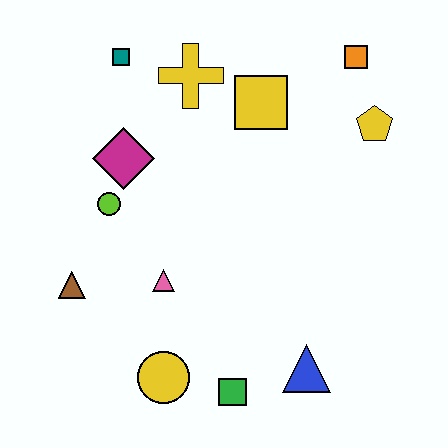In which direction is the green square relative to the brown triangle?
The green square is to the right of the brown triangle.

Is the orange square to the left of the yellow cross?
No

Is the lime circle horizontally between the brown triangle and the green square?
Yes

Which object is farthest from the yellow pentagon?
The brown triangle is farthest from the yellow pentagon.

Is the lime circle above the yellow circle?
Yes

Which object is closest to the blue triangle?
The green square is closest to the blue triangle.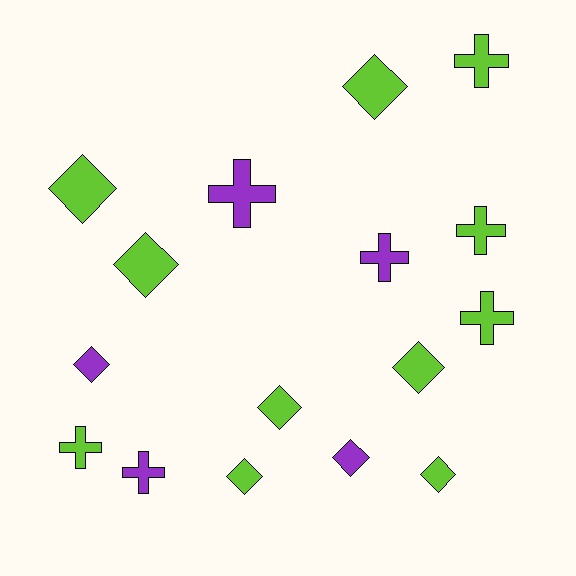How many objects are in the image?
There are 16 objects.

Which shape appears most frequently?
Diamond, with 9 objects.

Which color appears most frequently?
Lime, with 11 objects.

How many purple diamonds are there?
There are 2 purple diamonds.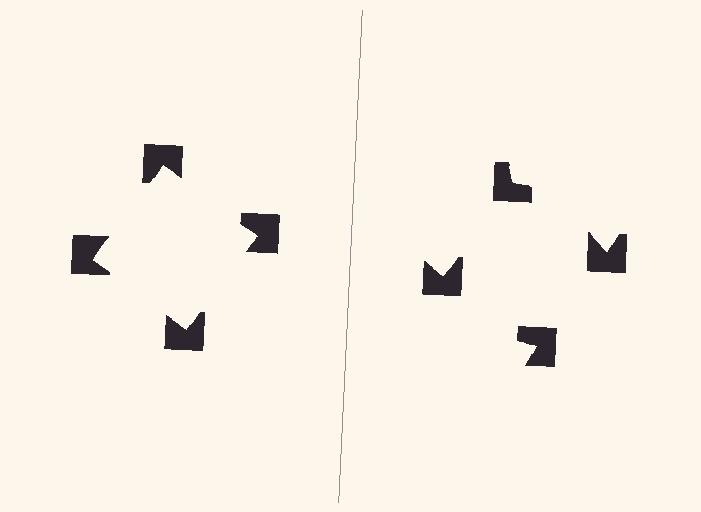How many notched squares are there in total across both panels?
8 — 4 on each side.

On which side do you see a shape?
An illusory square appears on the left side. On the right side the wedge cuts are rotated, so no coherent shape forms.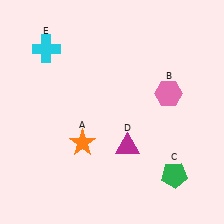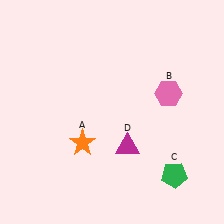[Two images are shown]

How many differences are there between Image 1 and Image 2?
There is 1 difference between the two images.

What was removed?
The cyan cross (E) was removed in Image 2.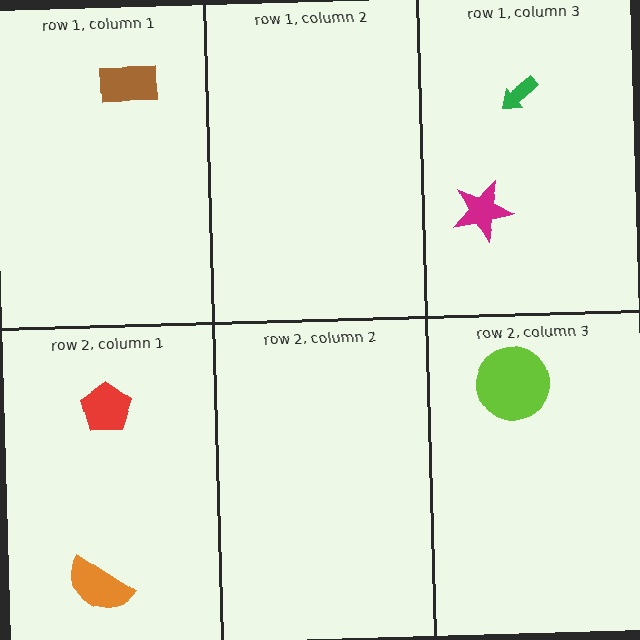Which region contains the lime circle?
The row 2, column 3 region.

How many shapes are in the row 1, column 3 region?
2.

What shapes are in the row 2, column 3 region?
The lime circle.